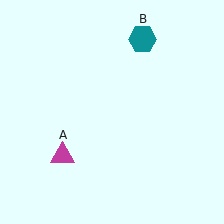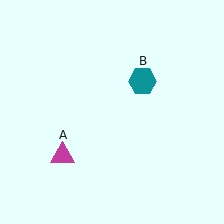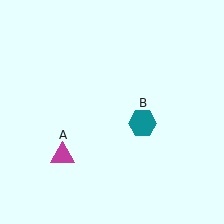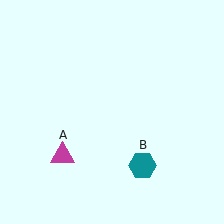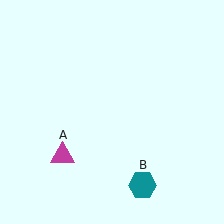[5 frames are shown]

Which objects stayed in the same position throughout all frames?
Magenta triangle (object A) remained stationary.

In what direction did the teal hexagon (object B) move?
The teal hexagon (object B) moved down.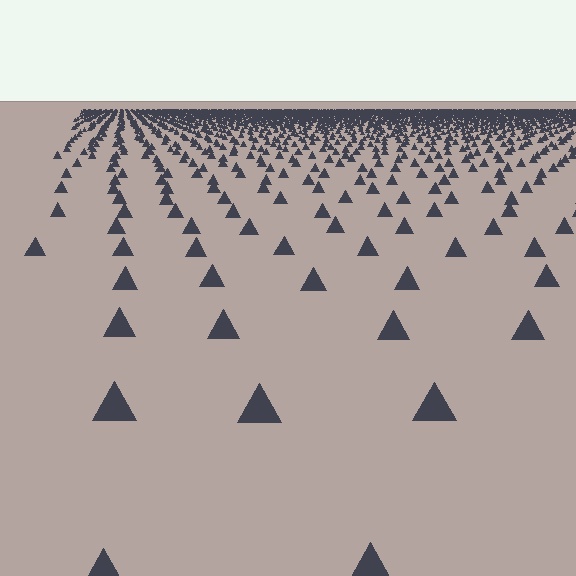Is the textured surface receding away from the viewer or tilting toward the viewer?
The surface is receding away from the viewer. Texture elements get smaller and denser toward the top.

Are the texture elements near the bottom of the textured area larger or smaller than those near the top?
Larger. Near the bottom, elements are closer to the viewer and appear at a bigger on-screen size.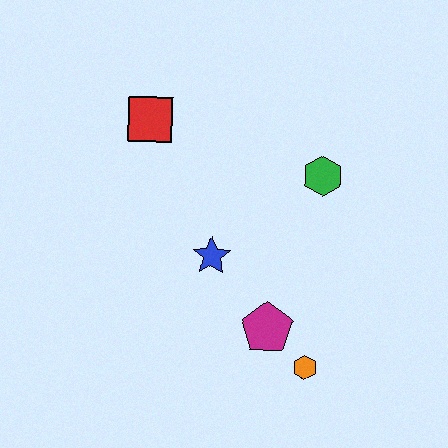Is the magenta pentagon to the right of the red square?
Yes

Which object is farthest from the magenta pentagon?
The red square is farthest from the magenta pentagon.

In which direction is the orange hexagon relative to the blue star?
The orange hexagon is below the blue star.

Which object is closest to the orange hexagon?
The magenta pentagon is closest to the orange hexagon.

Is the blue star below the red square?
Yes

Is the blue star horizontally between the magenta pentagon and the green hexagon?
No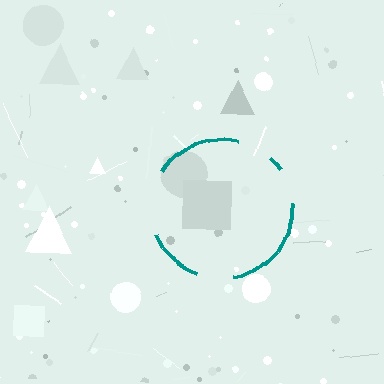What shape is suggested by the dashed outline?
The dashed outline suggests a circle.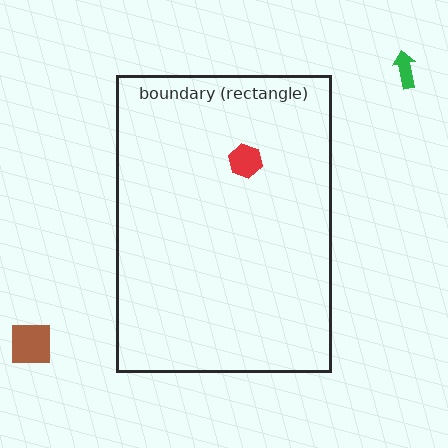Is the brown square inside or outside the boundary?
Outside.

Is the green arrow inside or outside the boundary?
Outside.